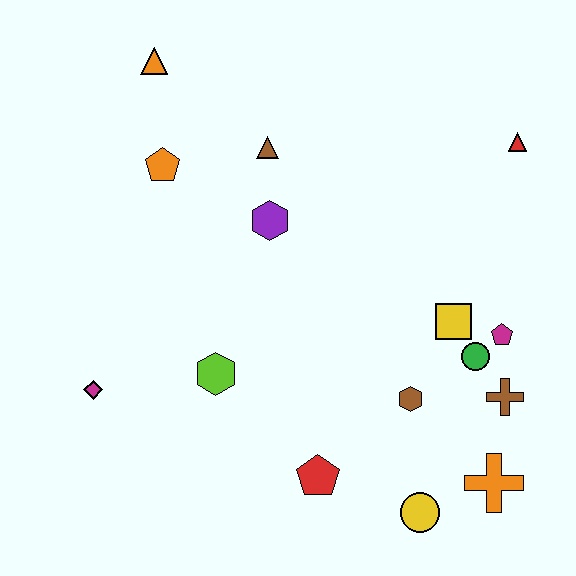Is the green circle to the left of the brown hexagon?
No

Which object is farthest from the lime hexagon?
The red triangle is farthest from the lime hexagon.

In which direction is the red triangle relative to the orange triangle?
The red triangle is to the right of the orange triangle.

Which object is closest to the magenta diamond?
The lime hexagon is closest to the magenta diamond.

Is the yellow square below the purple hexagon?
Yes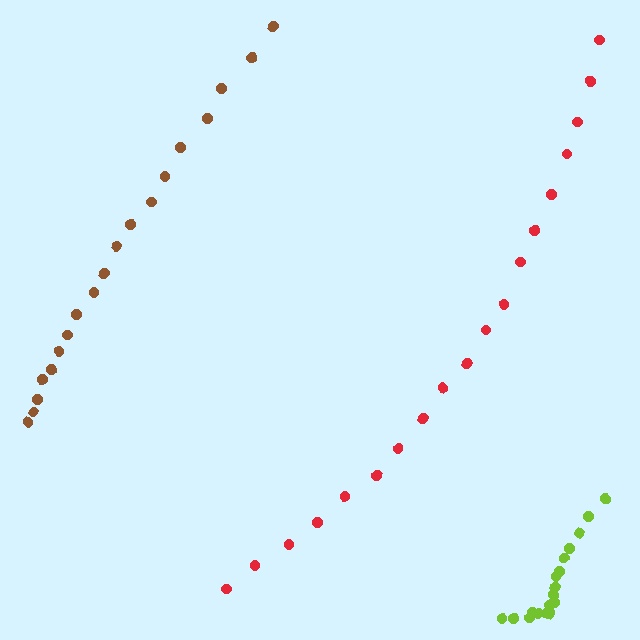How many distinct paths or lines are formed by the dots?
There are 3 distinct paths.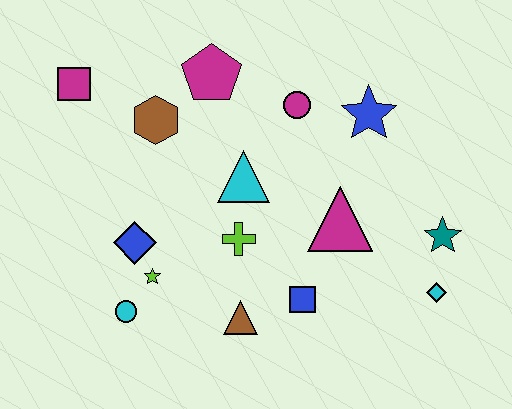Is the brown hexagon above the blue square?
Yes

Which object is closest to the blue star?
The magenta circle is closest to the blue star.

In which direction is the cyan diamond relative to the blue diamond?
The cyan diamond is to the right of the blue diamond.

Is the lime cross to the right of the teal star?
No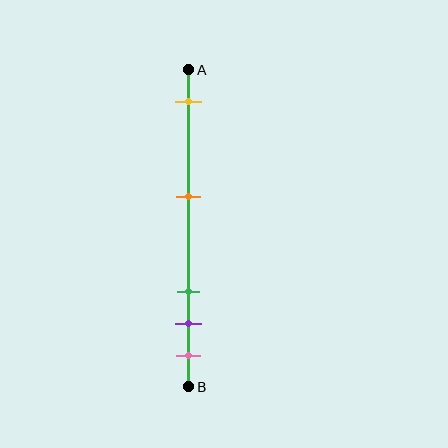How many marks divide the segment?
There are 5 marks dividing the segment.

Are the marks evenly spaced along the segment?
No, the marks are not evenly spaced.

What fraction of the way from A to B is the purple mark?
The purple mark is approximately 80% (0.8) of the way from A to B.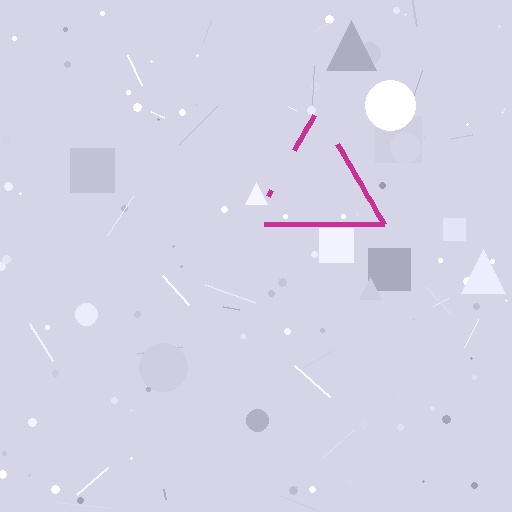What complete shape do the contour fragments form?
The contour fragments form a triangle.